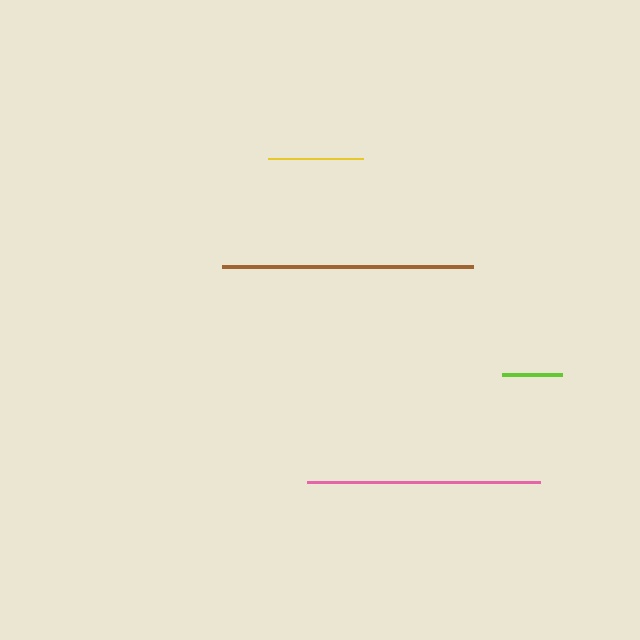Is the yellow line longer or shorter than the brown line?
The brown line is longer than the yellow line.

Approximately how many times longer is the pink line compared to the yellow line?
The pink line is approximately 2.5 times the length of the yellow line.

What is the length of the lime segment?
The lime segment is approximately 60 pixels long.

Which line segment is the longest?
The brown line is the longest at approximately 251 pixels.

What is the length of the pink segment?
The pink segment is approximately 233 pixels long.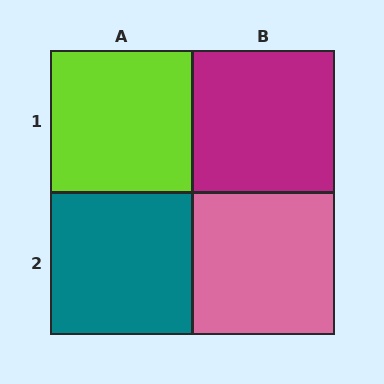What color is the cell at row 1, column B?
Magenta.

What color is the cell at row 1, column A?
Lime.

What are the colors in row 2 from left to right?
Teal, pink.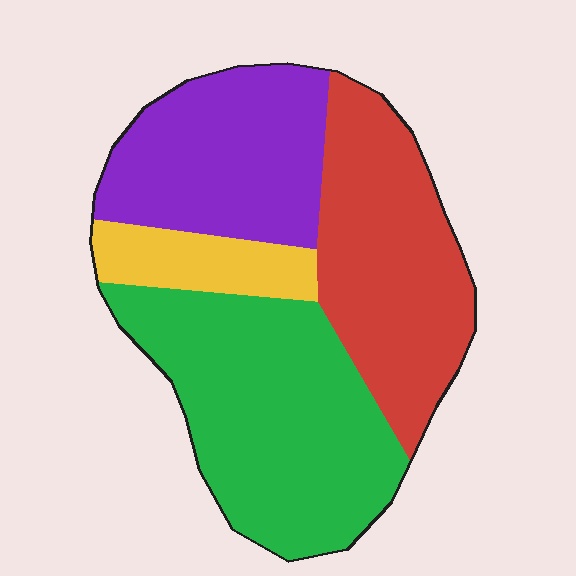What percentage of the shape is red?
Red covers 29% of the shape.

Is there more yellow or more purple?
Purple.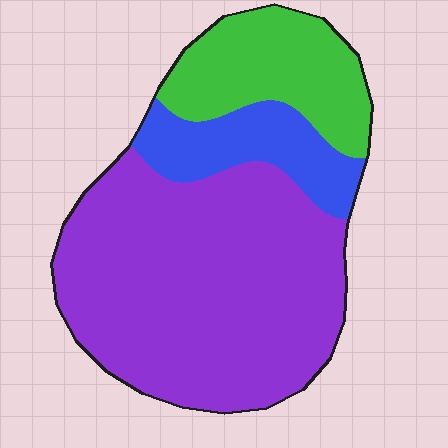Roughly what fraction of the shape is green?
Green takes up about one fifth (1/5) of the shape.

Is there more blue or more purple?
Purple.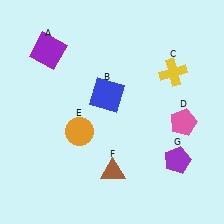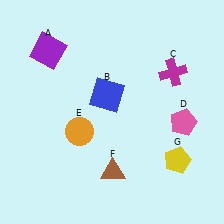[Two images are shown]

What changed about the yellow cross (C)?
In Image 1, C is yellow. In Image 2, it changed to magenta.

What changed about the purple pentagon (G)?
In Image 1, G is purple. In Image 2, it changed to yellow.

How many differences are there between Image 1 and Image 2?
There are 2 differences between the two images.